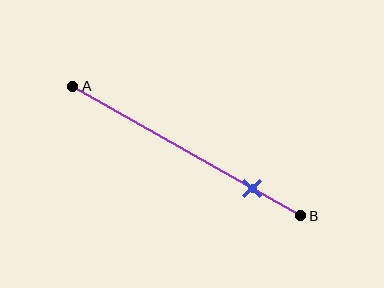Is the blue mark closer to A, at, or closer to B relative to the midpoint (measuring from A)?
The blue mark is closer to point B than the midpoint of segment AB.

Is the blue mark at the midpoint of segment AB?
No, the mark is at about 80% from A, not at the 50% midpoint.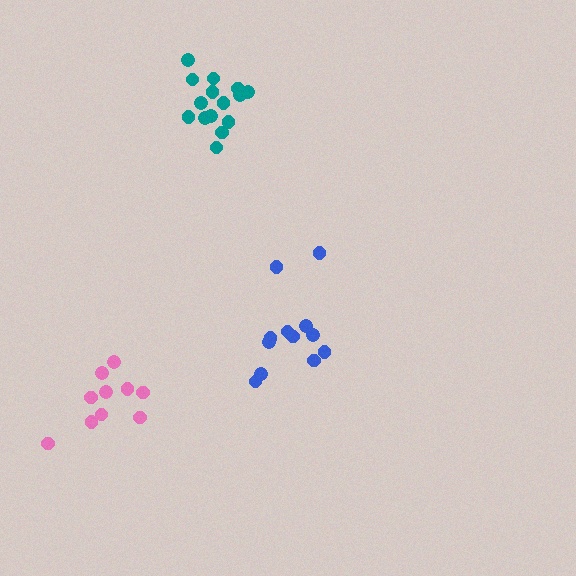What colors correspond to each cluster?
The clusters are colored: pink, teal, blue.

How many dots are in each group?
Group 1: 10 dots, Group 2: 15 dots, Group 3: 12 dots (37 total).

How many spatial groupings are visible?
There are 3 spatial groupings.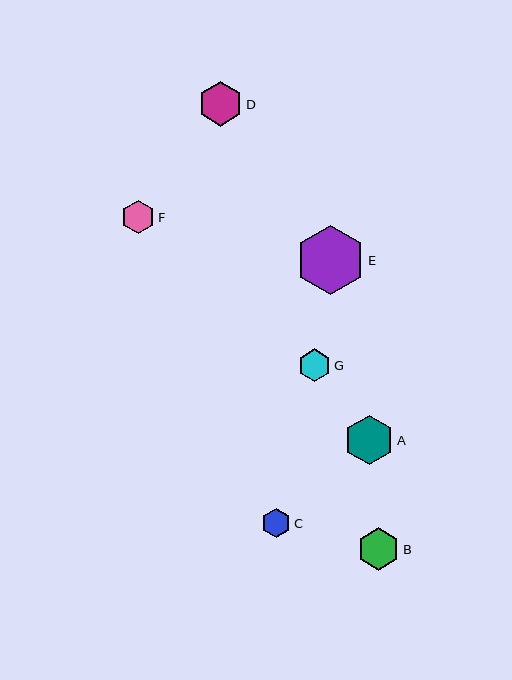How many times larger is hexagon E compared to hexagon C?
Hexagon E is approximately 2.4 times the size of hexagon C.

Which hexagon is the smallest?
Hexagon C is the smallest with a size of approximately 29 pixels.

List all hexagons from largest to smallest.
From largest to smallest: E, A, D, B, F, G, C.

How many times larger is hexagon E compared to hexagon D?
Hexagon E is approximately 1.6 times the size of hexagon D.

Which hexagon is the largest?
Hexagon E is the largest with a size of approximately 69 pixels.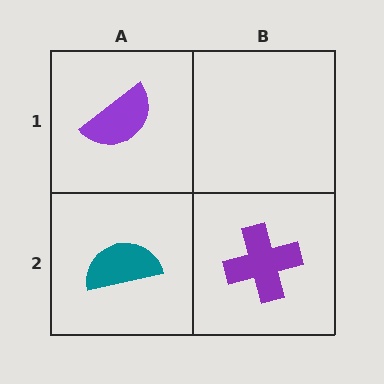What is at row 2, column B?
A purple cross.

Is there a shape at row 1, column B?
No, that cell is empty.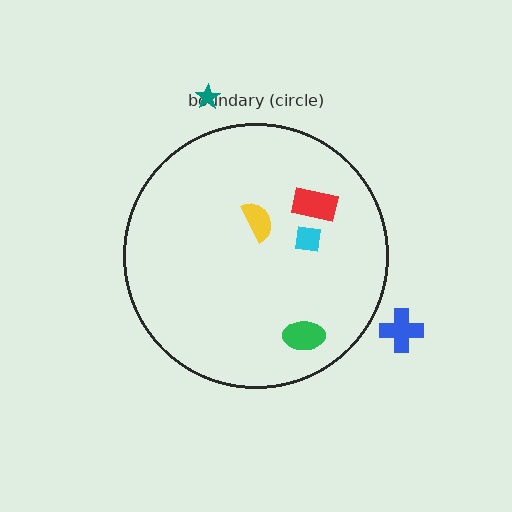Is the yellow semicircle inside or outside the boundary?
Inside.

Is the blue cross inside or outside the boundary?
Outside.